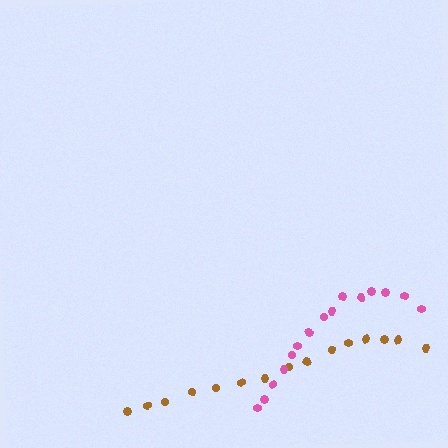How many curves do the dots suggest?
There are 2 distinct paths.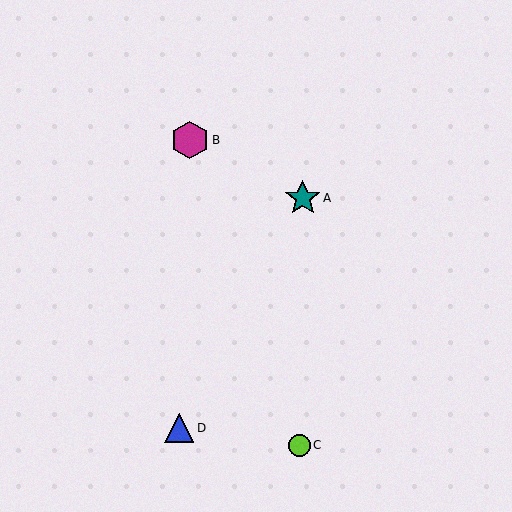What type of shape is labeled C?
Shape C is a lime circle.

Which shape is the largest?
The magenta hexagon (labeled B) is the largest.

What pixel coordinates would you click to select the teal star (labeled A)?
Click at (303, 198) to select the teal star A.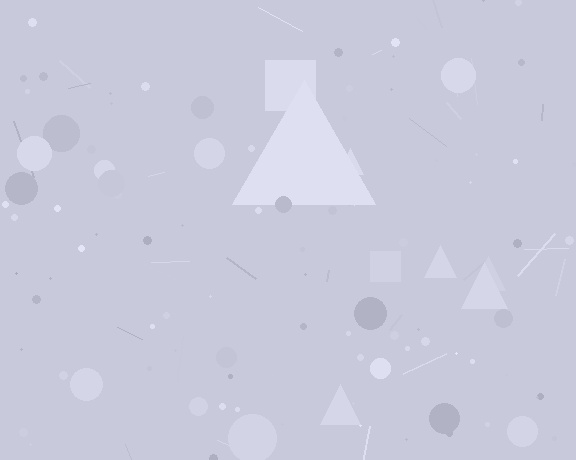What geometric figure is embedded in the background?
A triangle is embedded in the background.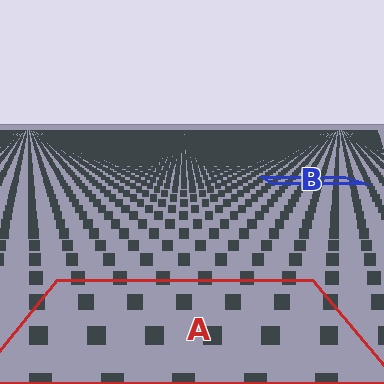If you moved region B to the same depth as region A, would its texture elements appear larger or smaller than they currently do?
They would appear larger. At a closer depth, the same texture elements are projected at a bigger on-screen size.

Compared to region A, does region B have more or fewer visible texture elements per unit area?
Region B has more texture elements per unit area — they are packed more densely because it is farther away.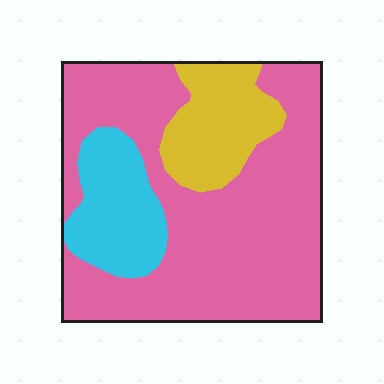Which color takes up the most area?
Pink, at roughly 65%.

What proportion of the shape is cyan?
Cyan covers around 15% of the shape.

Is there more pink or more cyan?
Pink.